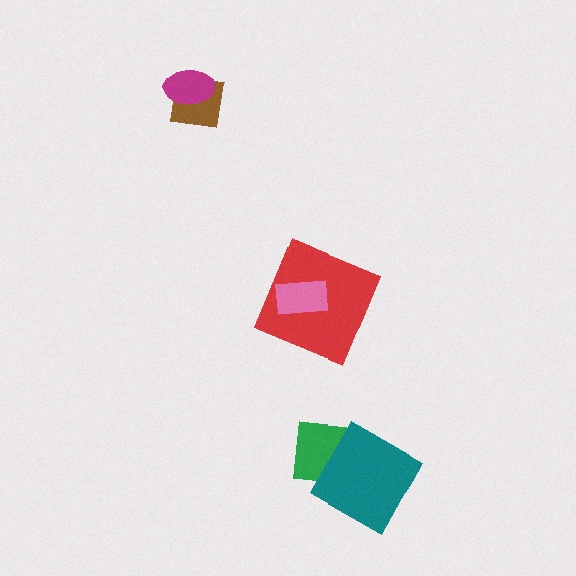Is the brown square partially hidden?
Yes, it is partially covered by another shape.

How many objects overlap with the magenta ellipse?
1 object overlaps with the magenta ellipse.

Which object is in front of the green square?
The teal square is in front of the green square.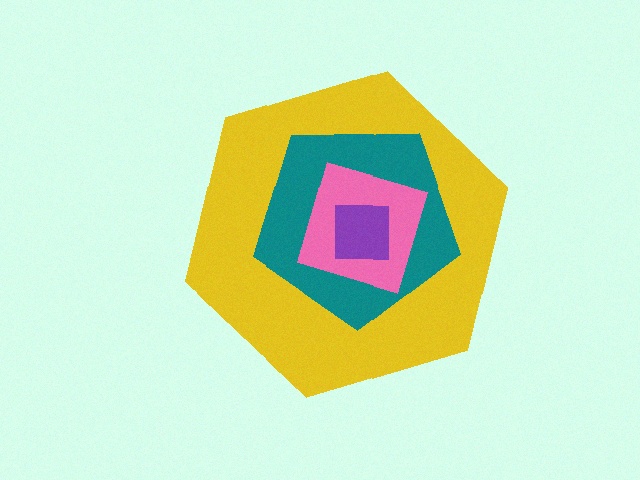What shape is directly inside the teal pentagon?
The pink square.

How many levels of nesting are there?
4.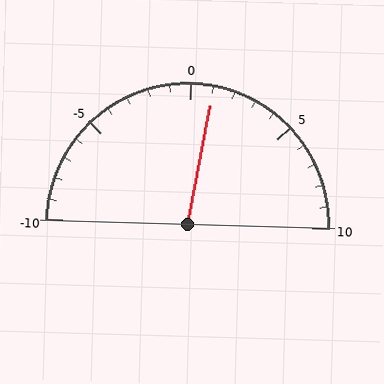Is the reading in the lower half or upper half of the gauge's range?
The reading is in the upper half of the range (-10 to 10).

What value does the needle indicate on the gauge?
The needle indicates approximately 1.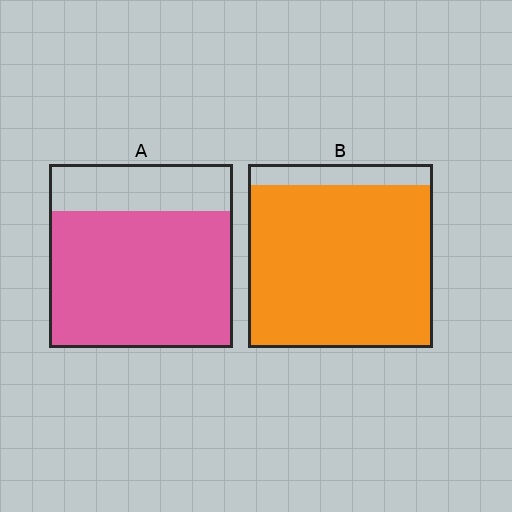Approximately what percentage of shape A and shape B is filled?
A is approximately 75% and B is approximately 90%.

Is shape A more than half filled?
Yes.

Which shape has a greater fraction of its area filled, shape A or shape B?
Shape B.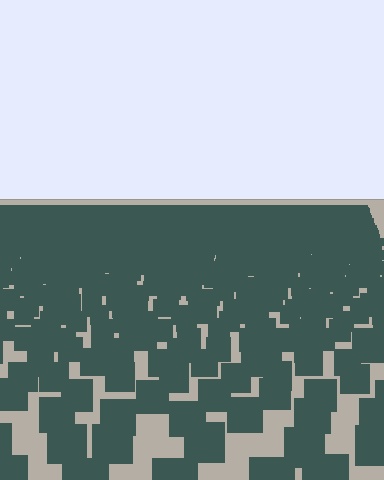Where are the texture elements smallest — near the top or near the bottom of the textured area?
Near the top.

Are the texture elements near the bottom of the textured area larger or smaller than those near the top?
Larger. Near the bottom, elements are closer to the viewer and appear at a bigger on-screen size.